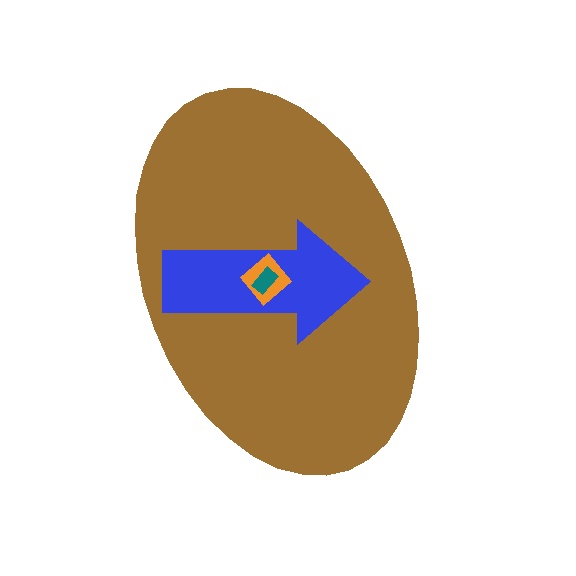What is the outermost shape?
The brown ellipse.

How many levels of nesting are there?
4.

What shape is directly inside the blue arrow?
The orange diamond.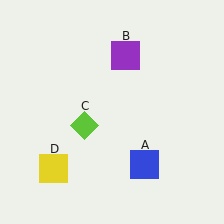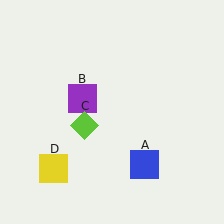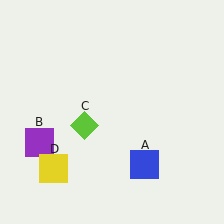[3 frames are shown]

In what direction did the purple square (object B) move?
The purple square (object B) moved down and to the left.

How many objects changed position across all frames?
1 object changed position: purple square (object B).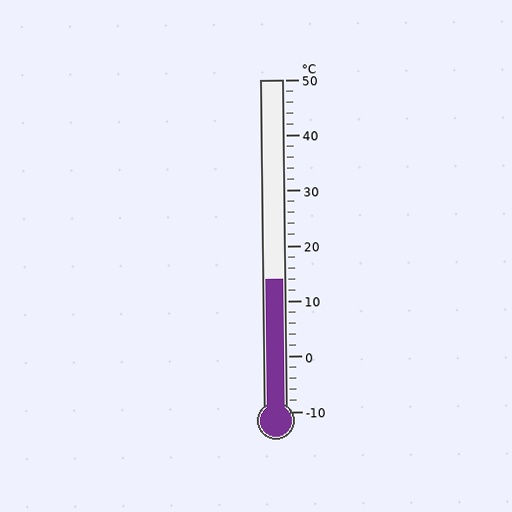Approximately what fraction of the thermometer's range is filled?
The thermometer is filled to approximately 40% of its range.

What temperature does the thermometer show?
The thermometer shows approximately 14°C.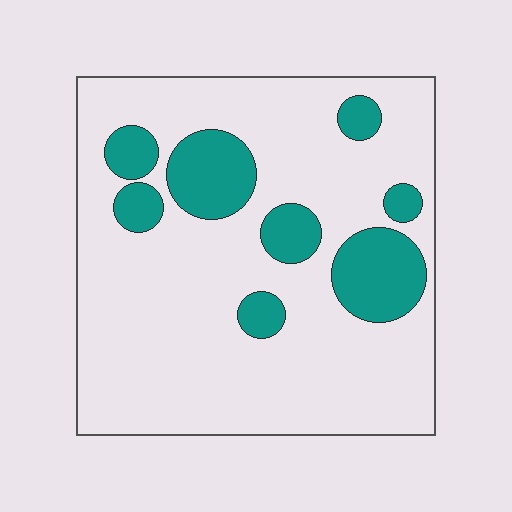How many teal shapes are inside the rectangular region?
8.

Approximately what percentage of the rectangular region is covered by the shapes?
Approximately 20%.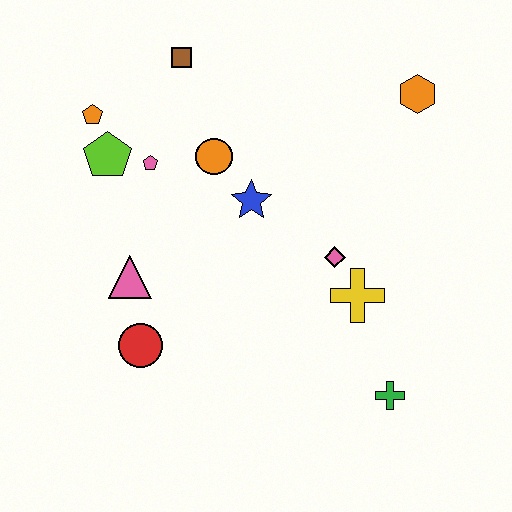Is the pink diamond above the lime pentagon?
No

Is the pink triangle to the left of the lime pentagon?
No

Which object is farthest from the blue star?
The green cross is farthest from the blue star.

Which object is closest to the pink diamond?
The yellow cross is closest to the pink diamond.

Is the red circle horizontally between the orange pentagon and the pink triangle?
No